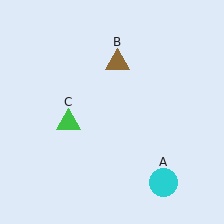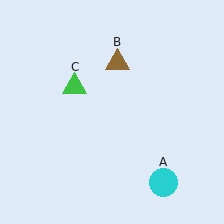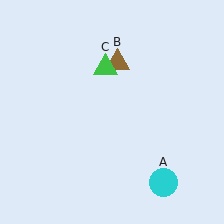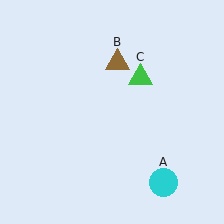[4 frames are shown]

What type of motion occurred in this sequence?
The green triangle (object C) rotated clockwise around the center of the scene.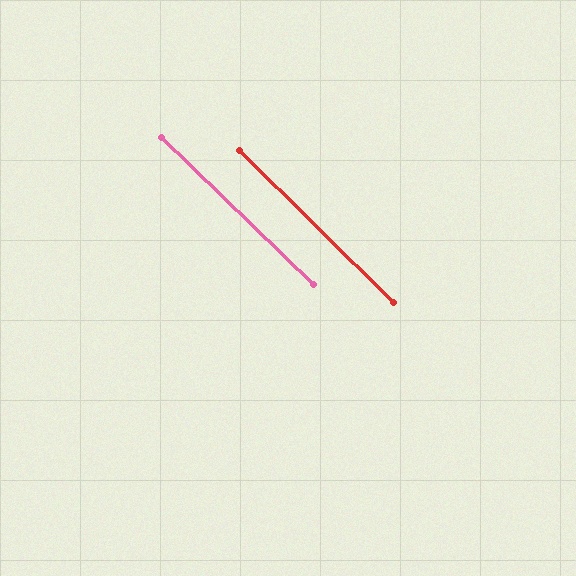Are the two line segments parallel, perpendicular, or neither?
Parallel — their directions differ by only 0.4°.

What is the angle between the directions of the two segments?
Approximately 0 degrees.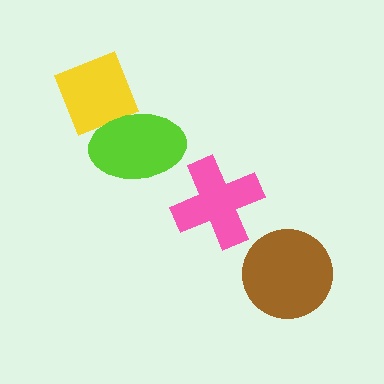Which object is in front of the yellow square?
The lime ellipse is in front of the yellow square.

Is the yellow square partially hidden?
Yes, it is partially covered by another shape.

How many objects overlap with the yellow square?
1 object overlaps with the yellow square.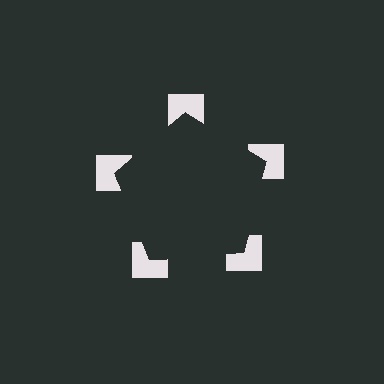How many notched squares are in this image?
There are 5 — one at each vertex of the illusory pentagon.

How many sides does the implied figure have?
5 sides.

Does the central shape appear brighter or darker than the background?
It typically appears slightly darker than the background, even though no actual brightness change is drawn.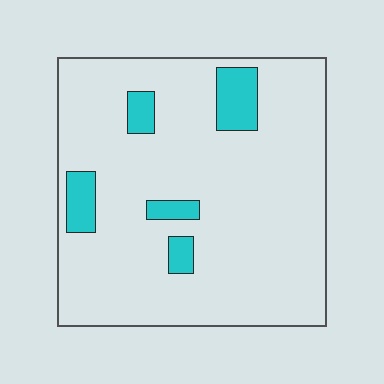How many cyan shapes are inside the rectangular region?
5.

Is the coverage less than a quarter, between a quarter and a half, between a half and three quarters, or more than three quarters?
Less than a quarter.